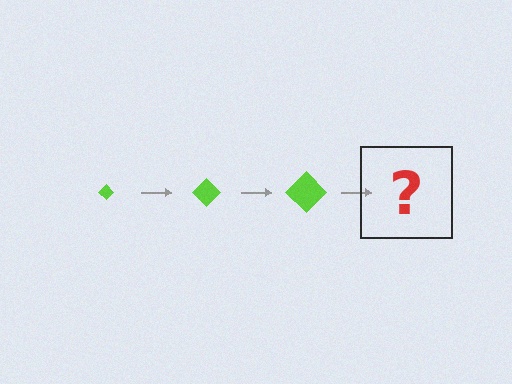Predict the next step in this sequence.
The next step is a lime diamond, larger than the previous one.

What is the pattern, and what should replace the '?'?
The pattern is that the diamond gets progressively larger each step. The '?' should be a lime diamond, larger than the previous one.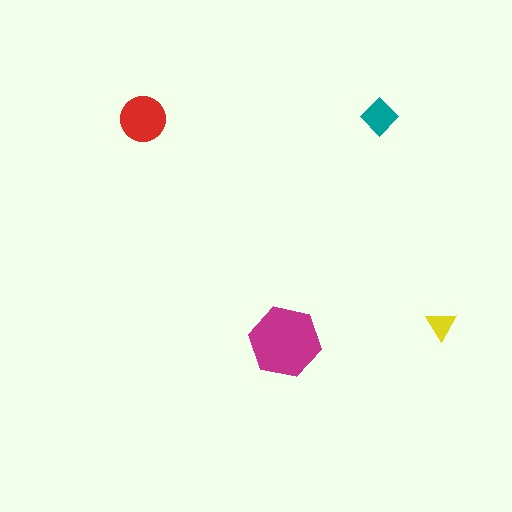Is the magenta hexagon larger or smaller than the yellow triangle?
Larger.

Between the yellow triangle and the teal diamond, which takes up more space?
The teal diamond.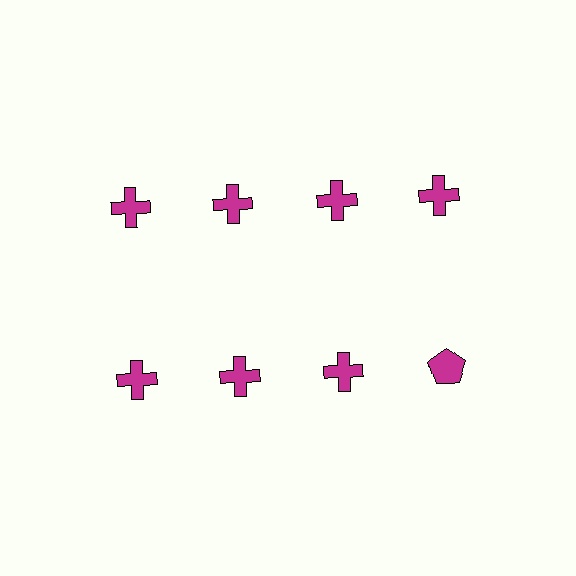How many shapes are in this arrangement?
There are 8 shapes arranged in a grid pattern.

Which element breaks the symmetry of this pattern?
The magenta pentagon in the second row, second from right column breaks the symmetry. All other shapes are magenta crosses.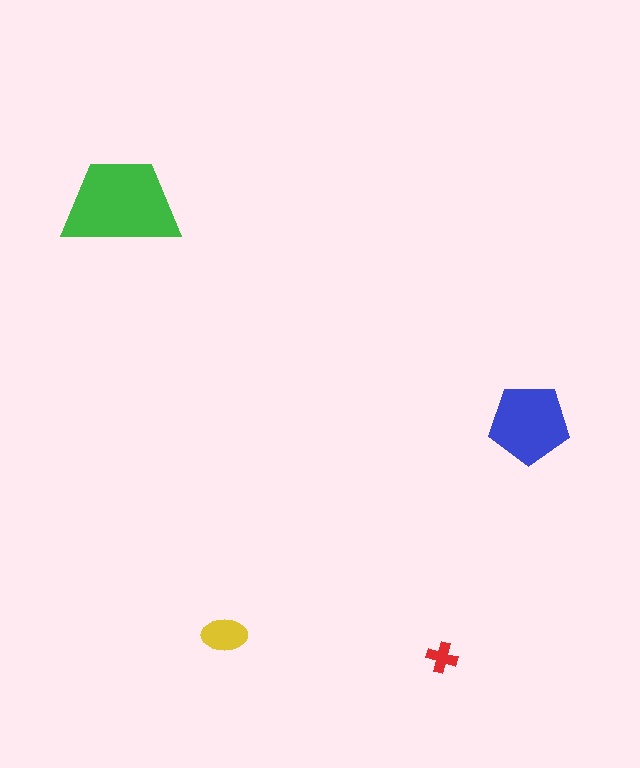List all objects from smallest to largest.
The red cross, the yellow ellipse, the blue pentagon, the green trapezoid.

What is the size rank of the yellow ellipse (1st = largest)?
3rd.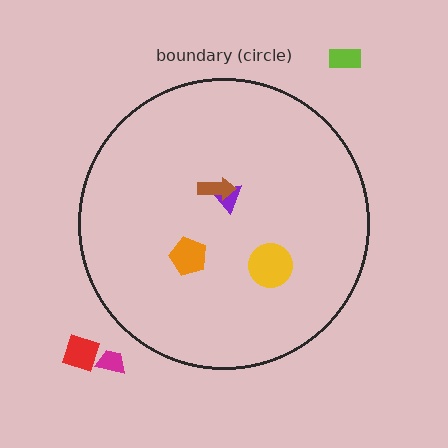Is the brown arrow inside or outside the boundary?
Inside.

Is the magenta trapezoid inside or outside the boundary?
Outside.